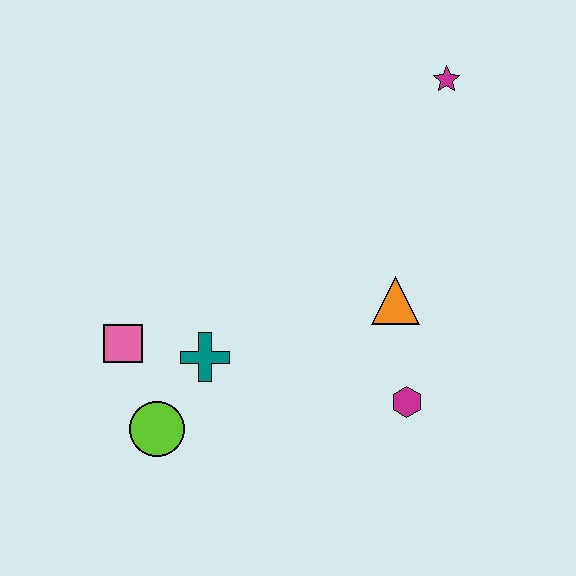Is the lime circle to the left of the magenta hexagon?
Yes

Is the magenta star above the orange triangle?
Yes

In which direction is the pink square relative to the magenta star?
The pink square is to the left of the magenta star.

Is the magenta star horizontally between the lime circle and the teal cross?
No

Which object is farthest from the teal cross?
The magenta star is farthest from the teal cross.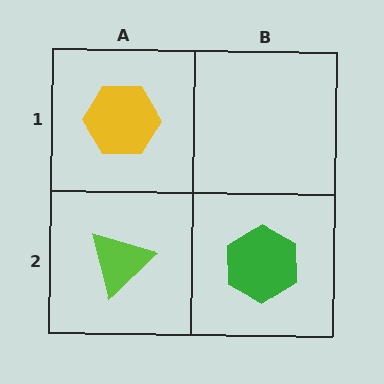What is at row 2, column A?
A lime triangle.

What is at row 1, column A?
A yellow hexagon.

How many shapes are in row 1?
1 shape.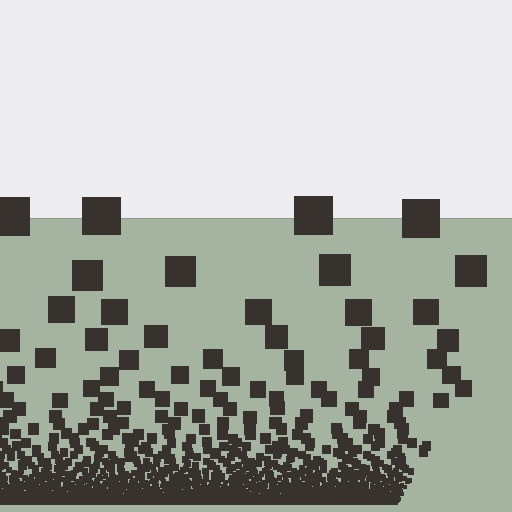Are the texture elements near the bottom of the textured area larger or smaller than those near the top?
Smaller. The gradient is inverted — elements near the bottom are smaller and denser.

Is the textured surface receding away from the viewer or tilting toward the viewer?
The surface appears to tilt toward the viewer. Texture elements get larger and sparser toward the top.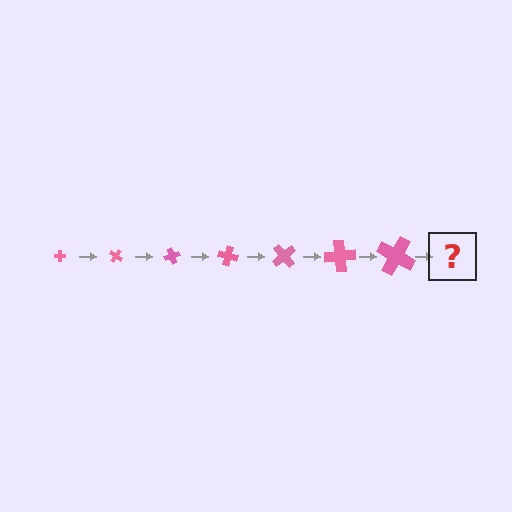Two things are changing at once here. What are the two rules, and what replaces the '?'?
The two rules are that the cross grows larger each step and it rotates 35 degrees each step. The '?' should be a cross, larger than the previous one and rotated 245 degrees from the start.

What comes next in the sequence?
The next element should be a cross, larger than the previous one and rotated 245 degrees from the start.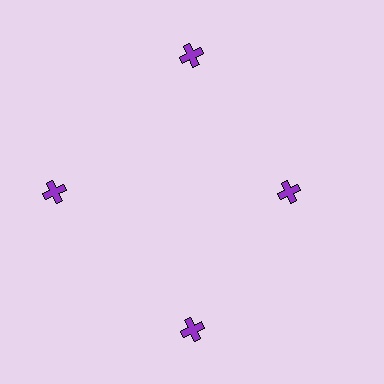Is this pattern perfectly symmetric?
No. The 4 purple crosses are arranged in a ring, but one element near the 3 o'clock position is pulled inward toward the center, breaking the 4-fold rotational symmetry.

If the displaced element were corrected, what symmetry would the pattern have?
It would have 4-fold rotational symmetry — the pattern would map onto itself every 90 degrees.